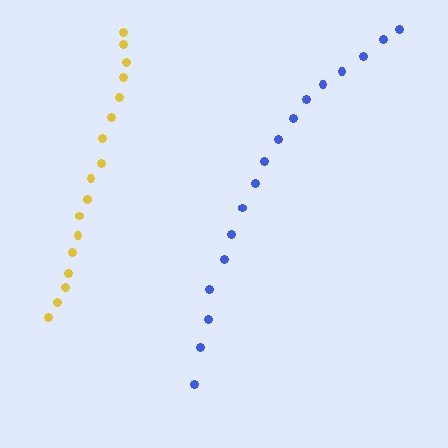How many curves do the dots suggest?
There are 2 distinct paths.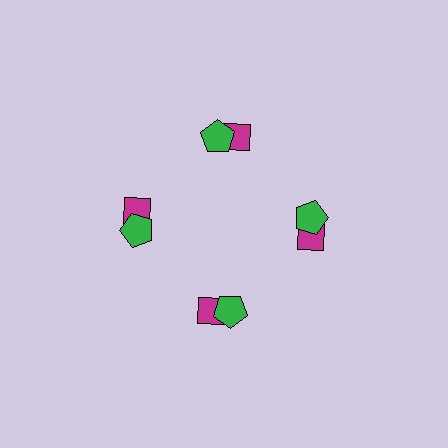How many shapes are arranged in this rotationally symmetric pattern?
There are 8 shapes, arranged in 4 groups of 2.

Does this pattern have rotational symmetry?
Yes, this pattern has 4-fold rotational symmetry. It looks the same after rotating 90 degrees around the center.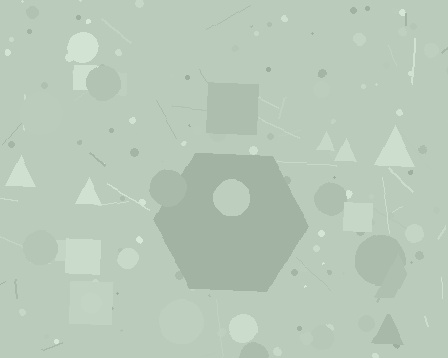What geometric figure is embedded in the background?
A hexagon is embedded in the background.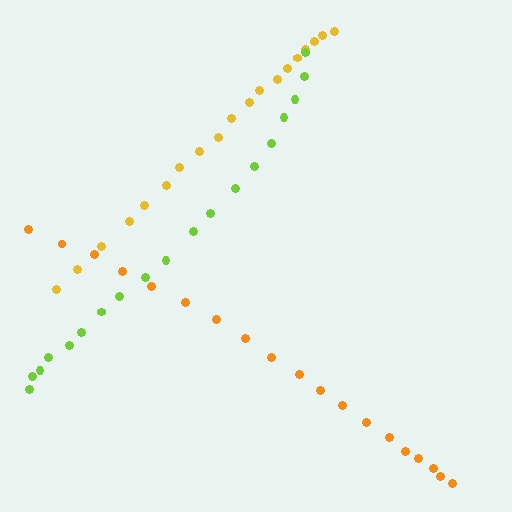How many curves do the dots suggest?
There are 3 distinct paths.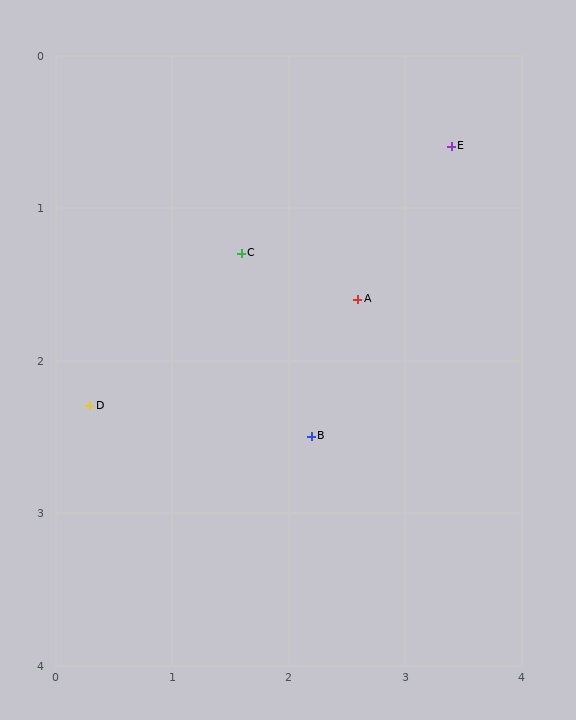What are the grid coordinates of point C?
Point C is at approximately (1.6, 1.3).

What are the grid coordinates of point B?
Point B is at approximately (2.2, 2.5).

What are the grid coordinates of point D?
Point D is at approximately (0.3, 2.3).